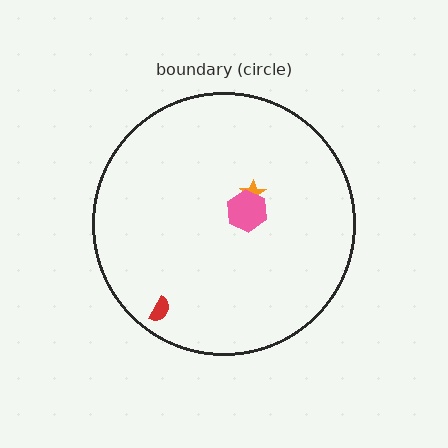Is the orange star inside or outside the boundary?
Inside.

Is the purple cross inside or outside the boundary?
Inside.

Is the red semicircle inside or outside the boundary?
Inside.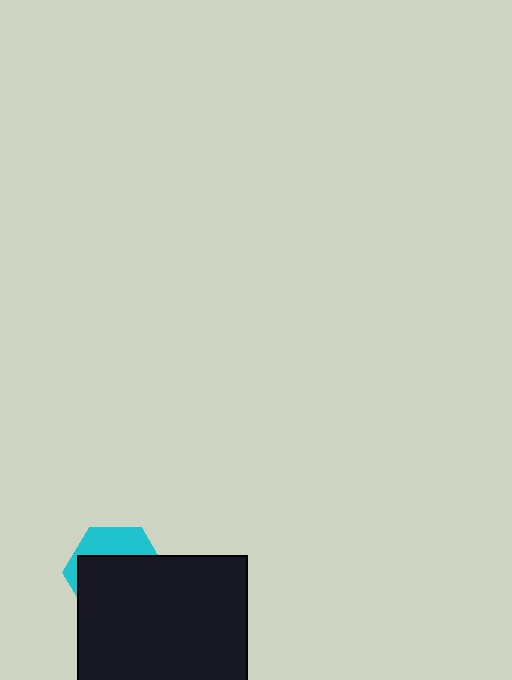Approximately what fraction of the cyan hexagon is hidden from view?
Roughly 67% of the cyan hexagon is hidden behind the black rectangle.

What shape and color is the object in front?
The object in front is a black rectangle.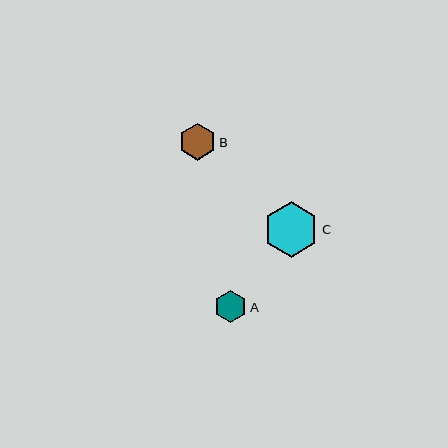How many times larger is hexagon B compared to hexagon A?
Hexagon B is approximately 1.2 times the size of hexagon A.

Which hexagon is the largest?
Hexagon C is the largest with a size of approximately 55 pixels.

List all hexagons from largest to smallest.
From largest to smallest: C, B, A.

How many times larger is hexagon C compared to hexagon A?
Hexagon C is approximately 1.7 times the size of hexagon A.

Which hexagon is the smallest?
Hexagon A is the smallest with a size of approximately 32 pixels.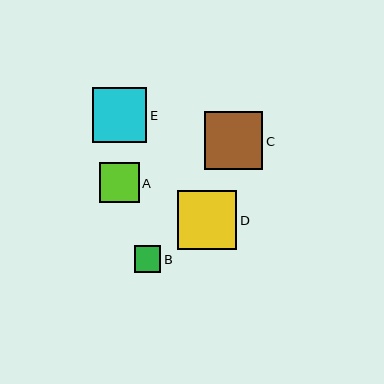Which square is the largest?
Square D is the largest with a size of approximately 59 pixels.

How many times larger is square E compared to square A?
Square E is approximately 1.4 times the size of square A.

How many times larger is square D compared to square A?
Square D is approximately 1.5 times the size of square A.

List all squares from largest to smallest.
From largest to smallest: D, C, E, A, B.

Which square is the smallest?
Square B is the smallest with a size of approximately 27 pixels.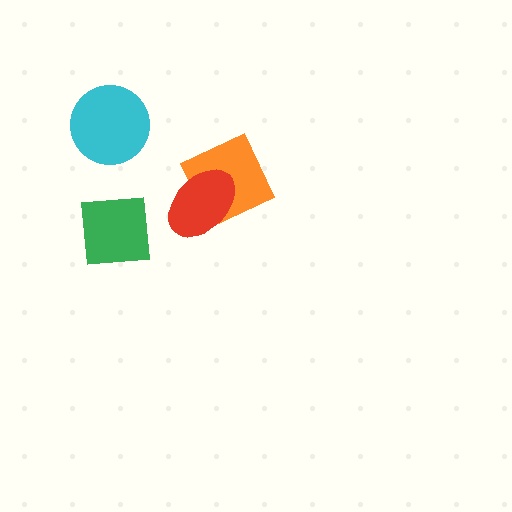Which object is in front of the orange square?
The red ellipse is in front of the orange square.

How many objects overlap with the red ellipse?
1 object overlaps with the red ellipse.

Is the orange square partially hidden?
Yes, it is partially covered by another shape.